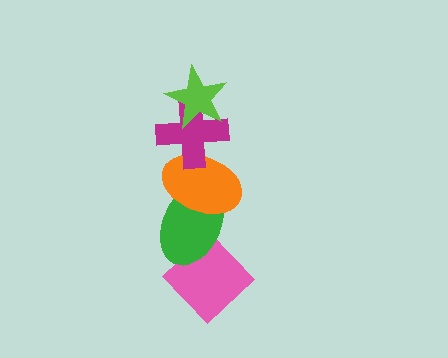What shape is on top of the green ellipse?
The orange ellipse is on top of the green ellipse.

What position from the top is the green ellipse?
The green ellipse is 4th from the top.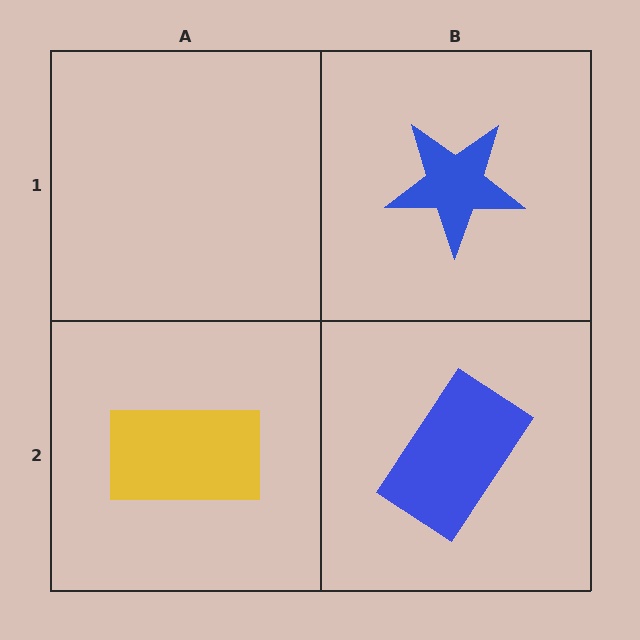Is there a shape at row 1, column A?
No, that cell is empty.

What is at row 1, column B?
A blue star.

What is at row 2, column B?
A blue rectangle.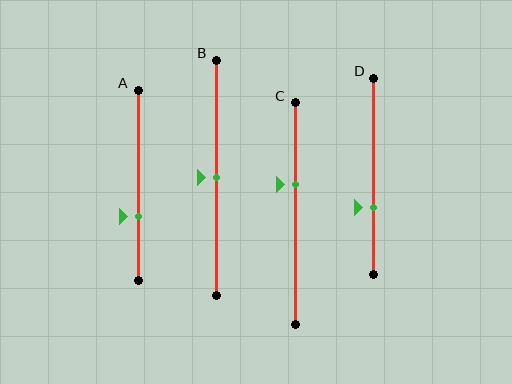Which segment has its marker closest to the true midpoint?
Segment B has its marker closest to the true midpoint.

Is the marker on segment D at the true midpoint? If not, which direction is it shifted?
No, the marker on segment D is shifted downward by about 16% of the segment length.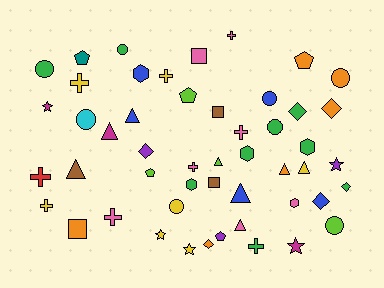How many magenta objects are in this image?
There are 3 magenta objects.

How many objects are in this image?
There are 50 objects.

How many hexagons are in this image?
There are 5 hexagons.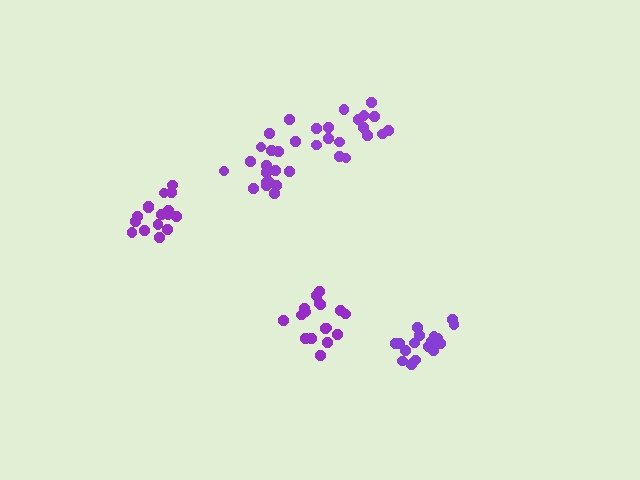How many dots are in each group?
Group 1: 17 dots, Group 2: 17 dots, Group 3: 18 dots, Group 4: 16 dots, Group 5: 16 dots (84 total).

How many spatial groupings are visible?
There are 5 spatial groupings.